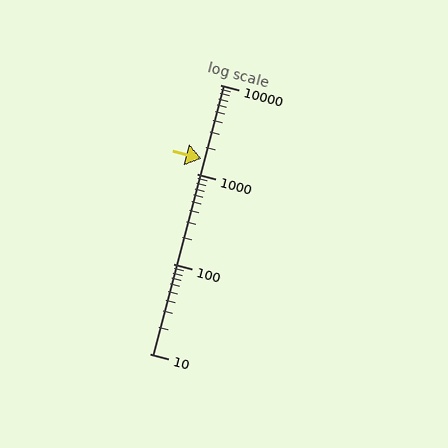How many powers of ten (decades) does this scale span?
The scale spans 3 decades, from 10 to 10000.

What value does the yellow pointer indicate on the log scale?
The pointer indicates approximately 1500.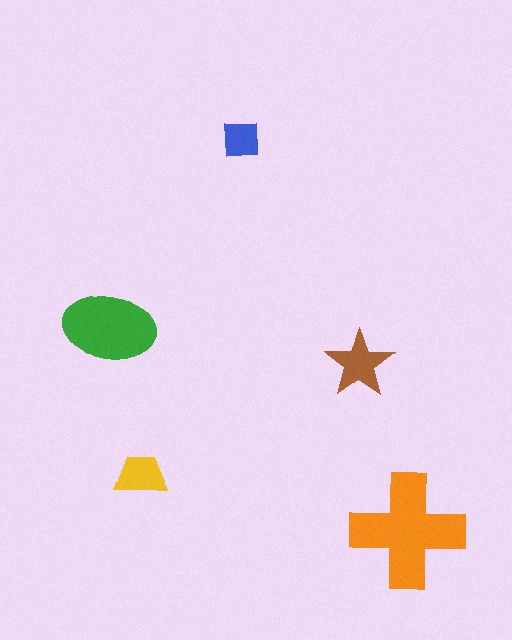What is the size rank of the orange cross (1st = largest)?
1st.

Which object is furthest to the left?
The green ellipse is leftmost.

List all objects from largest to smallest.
The orange cross, the green ellipse, the brown star, the yellow trapezoid, the blue square.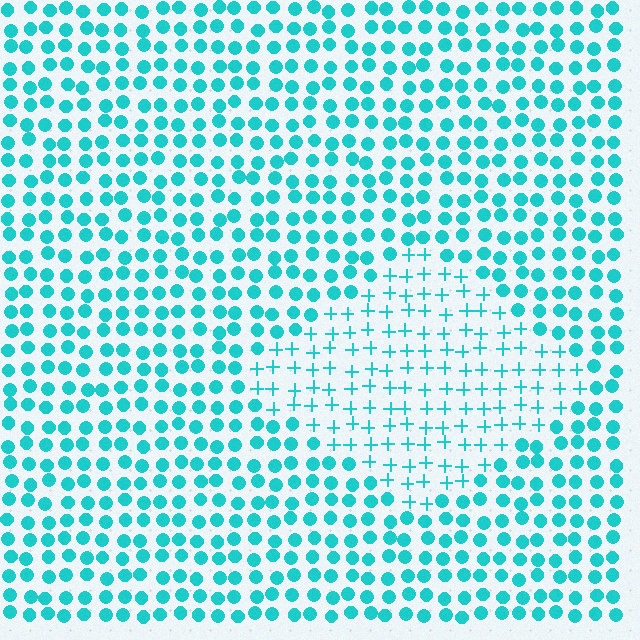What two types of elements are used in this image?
The image uses plus signs inside the diamond region and circles outside it.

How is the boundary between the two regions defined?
The boundary is defined by a change in element shape: plus signs inside vs. circles outside. All elements share the same color and spacing.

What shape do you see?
I see a diamond.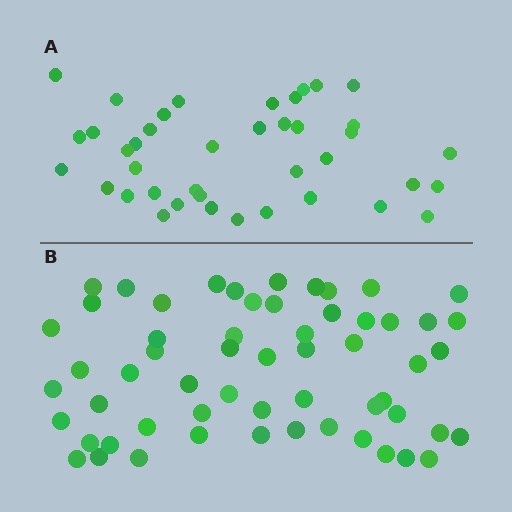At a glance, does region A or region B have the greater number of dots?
Region B (the bottom region) has more dots.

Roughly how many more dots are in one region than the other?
Region B has approximately 20 more dots than region A.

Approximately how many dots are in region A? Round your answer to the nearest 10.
About 40 dots.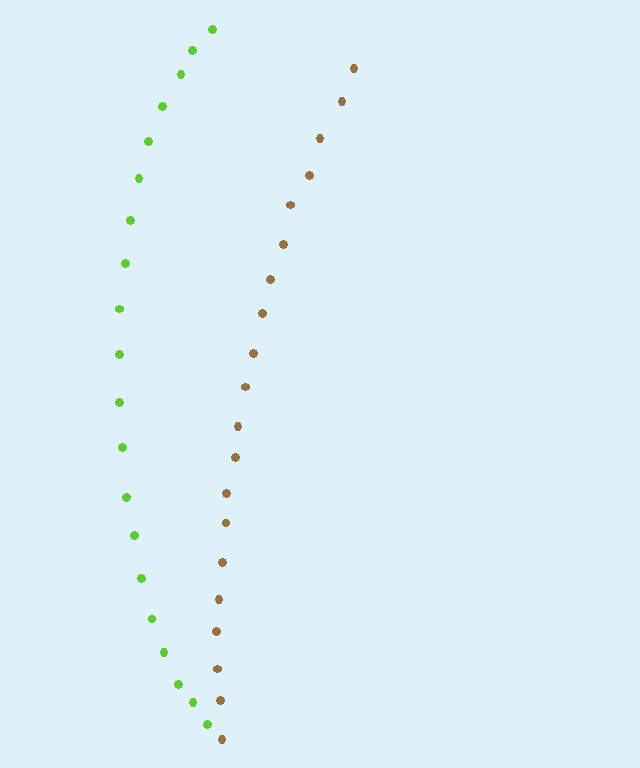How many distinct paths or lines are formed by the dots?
There are 2 distinct paths.